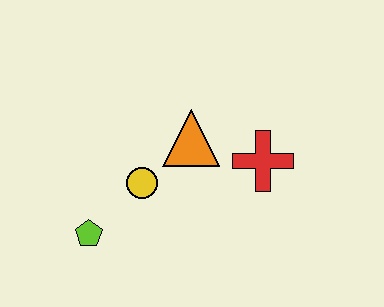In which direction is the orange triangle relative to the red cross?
The orange triangle is to the left of the red cross.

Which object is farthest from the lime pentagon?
The red cross is farthest from the lime pentagon.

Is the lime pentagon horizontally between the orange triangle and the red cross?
No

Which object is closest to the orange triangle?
The yellow circle is closest to the orange triangle.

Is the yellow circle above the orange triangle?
No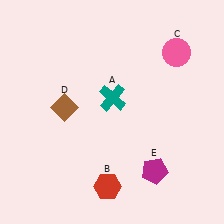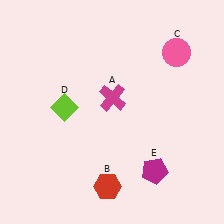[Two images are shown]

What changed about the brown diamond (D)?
In Image 1, D is brown. In Image 2, it changed to lime.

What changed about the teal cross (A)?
In Image 1, A is teal. In Image 2, it changed to magenta.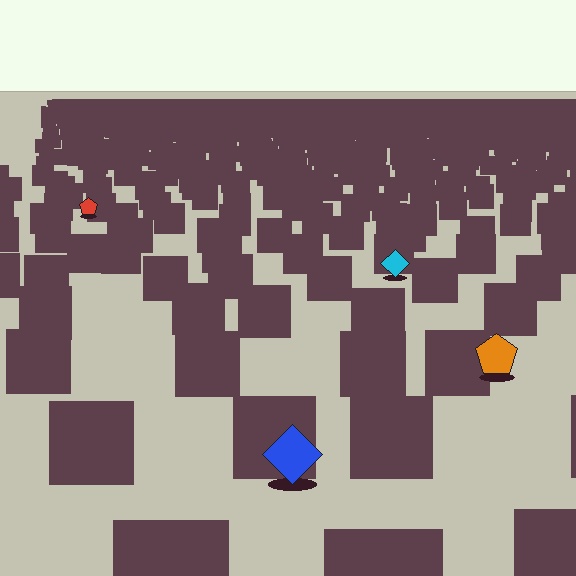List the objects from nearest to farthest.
From nearest to farthest: the blue diamond, the orange pentagon, the cyan diamond, the red pentagon.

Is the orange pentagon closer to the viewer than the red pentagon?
Yes. The orange pentagon is closer — you can tell from the texture gradient: the ground texture is coarser near it.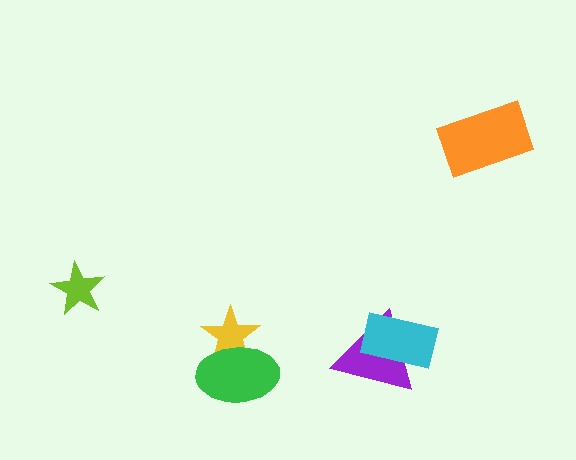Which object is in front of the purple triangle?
The cyan rectangle is in front of the purple triangle.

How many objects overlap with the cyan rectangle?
1 object overlaps with the cyan rectangle.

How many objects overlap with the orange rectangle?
0 objects overlap with the orange rectangle.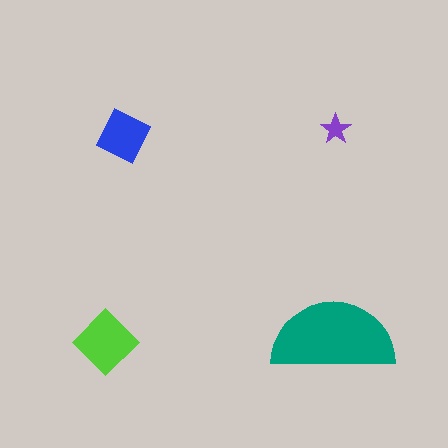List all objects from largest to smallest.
The teal semicircle, the lime diamond, the blue square, the purple star.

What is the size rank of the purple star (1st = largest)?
4th.